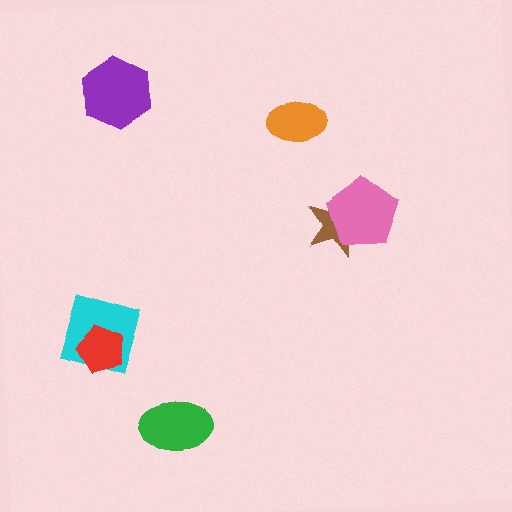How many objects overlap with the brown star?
1 object overlaps with the brown star.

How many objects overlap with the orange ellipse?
0 objects overlap with the orange ellipse.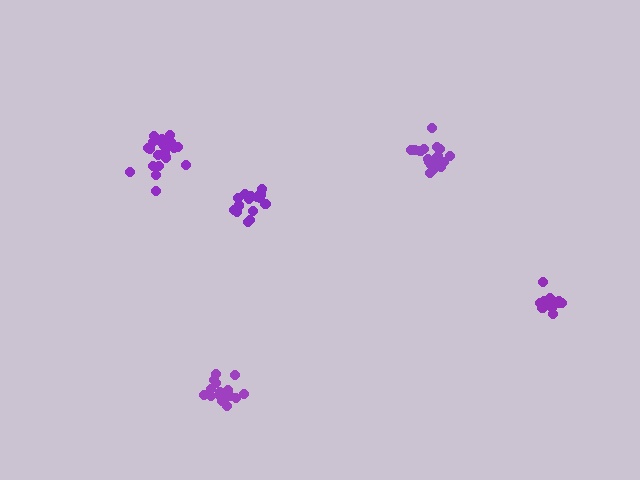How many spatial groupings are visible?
There are 5 spatial groupings.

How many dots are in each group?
Group 1: 17 dots, Group 2: 17 dots, Group 3: 18 dots, Group 4: 21 dots, Group 5: 19 dots (92 total).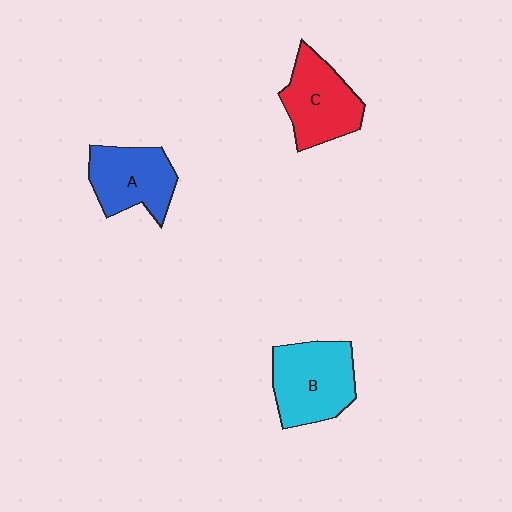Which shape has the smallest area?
Shape A (blue).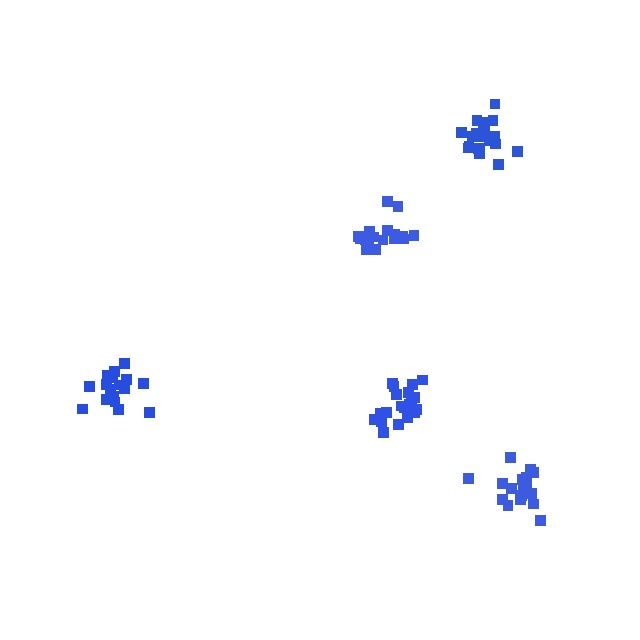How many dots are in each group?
Group 1: 20 dots, Group 2: 20 dots, Group 3: 17 dots, Group 4: 19 dots, Group 5: 17 dots (93 total).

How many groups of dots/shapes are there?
There are 5 groups.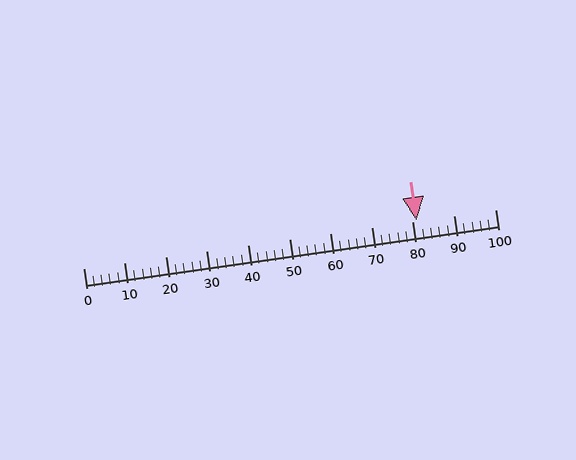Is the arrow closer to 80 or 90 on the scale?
The arrow is closer to 80.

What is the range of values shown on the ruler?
The ruler shows values from 0 to 100.